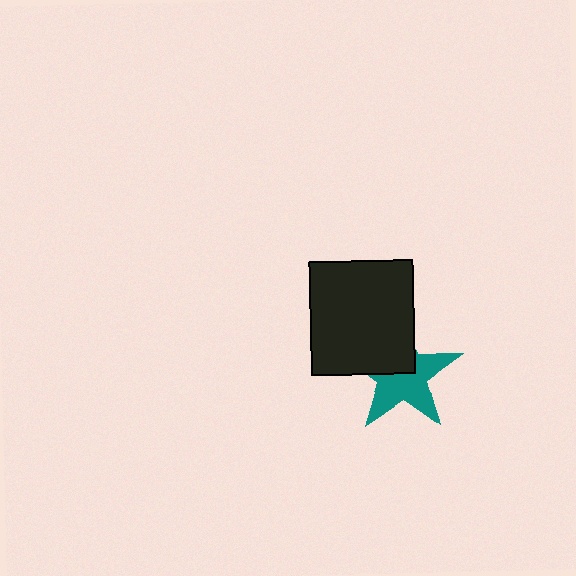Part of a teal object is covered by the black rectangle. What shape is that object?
It is a star.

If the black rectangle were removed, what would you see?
You would see the complete teal star.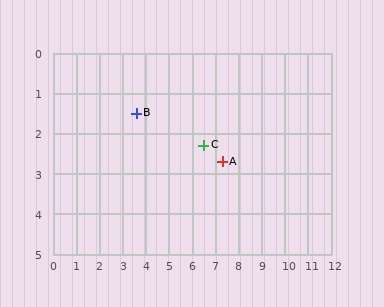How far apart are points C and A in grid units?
Points C and A are about 0.9 grid units apart.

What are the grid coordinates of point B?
Point B is at approximately (3.6, 1.5).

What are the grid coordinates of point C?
Point C is at approximately (6.5, 2.3).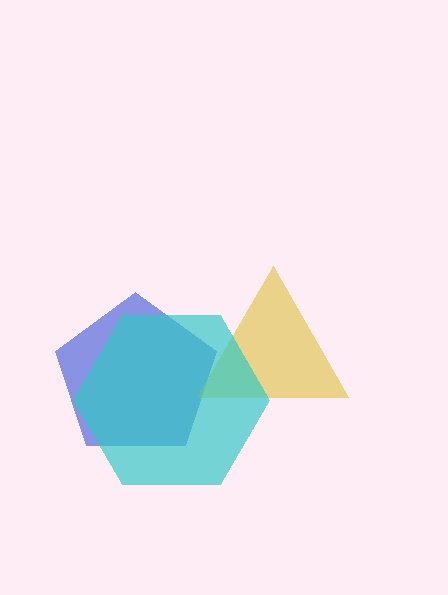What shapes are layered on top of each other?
The layered shapes are: a blue pentagon, a yellow triangle, a cyan hexagon.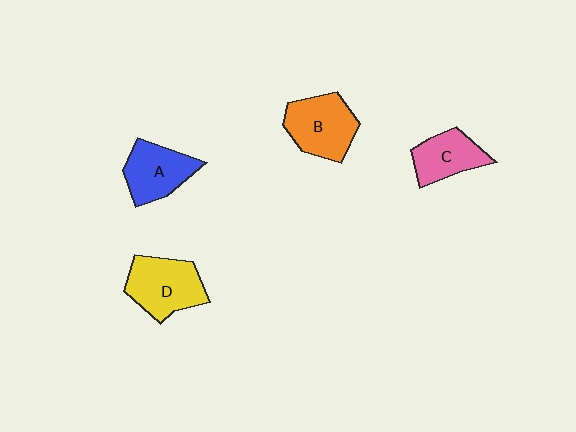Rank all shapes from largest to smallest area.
From largest to smallest: D (yellow), B (orange), A (blue), C (pink).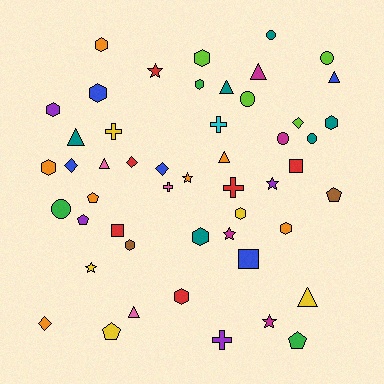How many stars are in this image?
There are 6 stars.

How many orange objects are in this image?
There are 7 orange objects.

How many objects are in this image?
There are 50 objects.